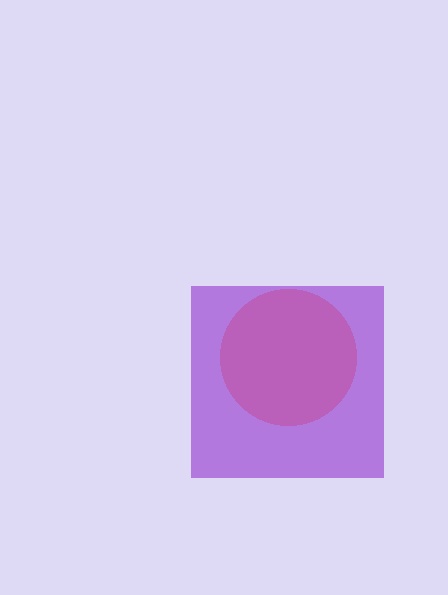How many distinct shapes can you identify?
There are 2 distinct shapes: a purple square, a magenta circle.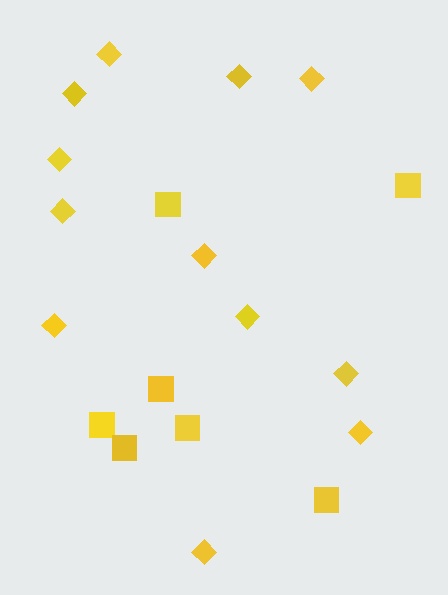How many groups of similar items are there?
There are 2 groups: one group of diamonds (12) and one group of squares (7).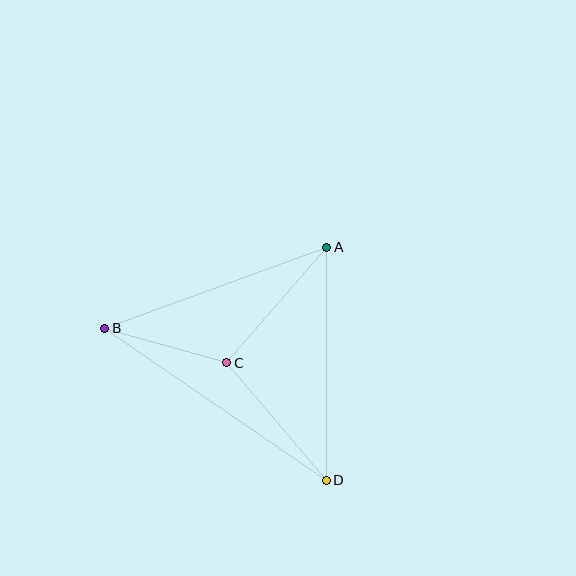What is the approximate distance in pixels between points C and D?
The distance between C and D is approximately 154 pixels.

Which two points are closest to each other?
Points B and C are closest to each other.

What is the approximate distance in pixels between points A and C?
The distance between A and C is approximately 153 pixels.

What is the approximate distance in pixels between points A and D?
The distance between A and D is approximately 233 pixels.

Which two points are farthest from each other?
Points B and D are farthest from each other.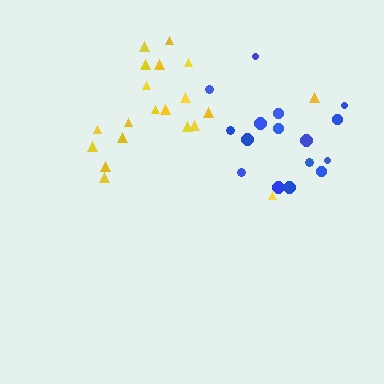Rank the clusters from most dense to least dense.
yellow, blue.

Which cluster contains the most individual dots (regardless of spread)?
Yellow (20).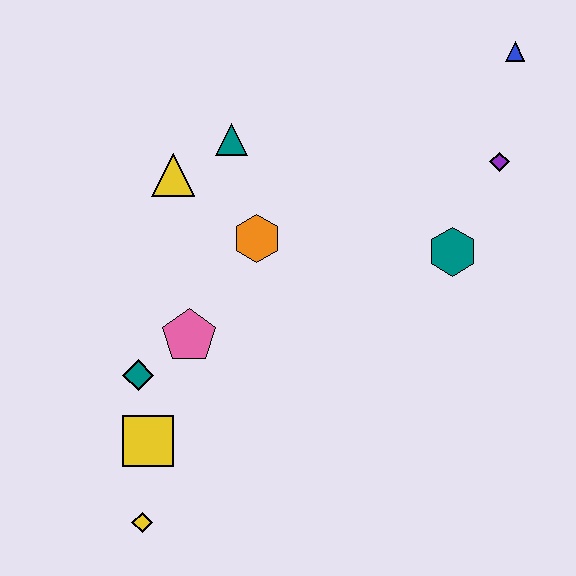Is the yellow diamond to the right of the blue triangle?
No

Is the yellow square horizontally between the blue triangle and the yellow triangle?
No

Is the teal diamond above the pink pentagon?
No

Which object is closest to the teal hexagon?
The purple diamond is closest to the teal hexagon.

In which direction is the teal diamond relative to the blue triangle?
The teal diamond is to the left of the blue triangle.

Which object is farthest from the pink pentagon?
The blue triangle is farthest from the pink pentagon.